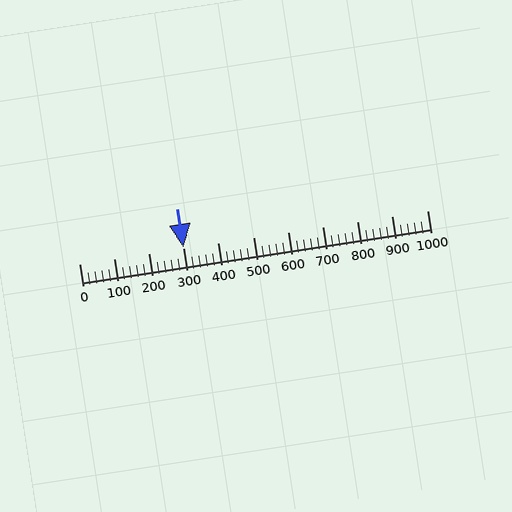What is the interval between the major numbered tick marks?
The major tick marks are spaced 100 units apart.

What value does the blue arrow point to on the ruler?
The blue arrow points to approximately 300.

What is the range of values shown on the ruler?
The ruler shows values from 0 to 1000.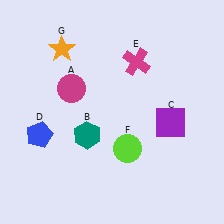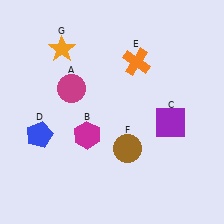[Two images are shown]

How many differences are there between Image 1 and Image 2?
There are 3 differences between the two images.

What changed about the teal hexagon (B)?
In Image 1, B is teal. In Image 2, it changed to magenta.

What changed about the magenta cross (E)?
In Image 1, E is magenta. In Image 2, it changed to orange.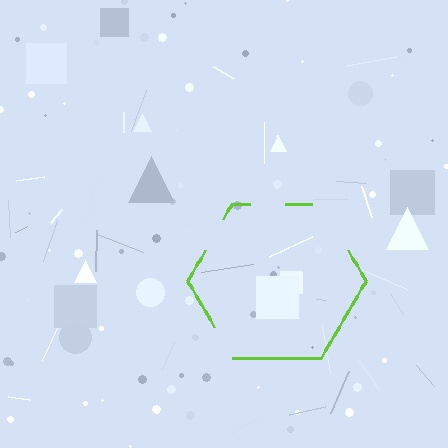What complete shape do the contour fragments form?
The contour fragments form a hexagon.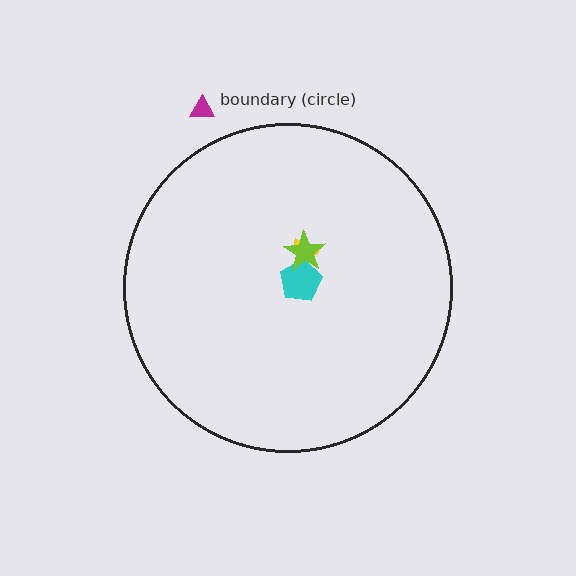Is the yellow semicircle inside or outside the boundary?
Inside.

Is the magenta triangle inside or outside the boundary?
Outside.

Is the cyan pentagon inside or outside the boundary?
Inside.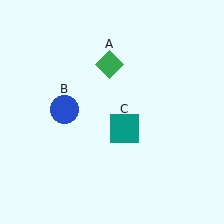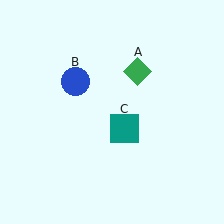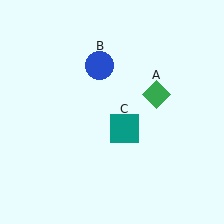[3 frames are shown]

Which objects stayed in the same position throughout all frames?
Teal square (object C) remained stationary.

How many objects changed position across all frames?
2 objects changed position: green diamond (object A), blue circle (object B).